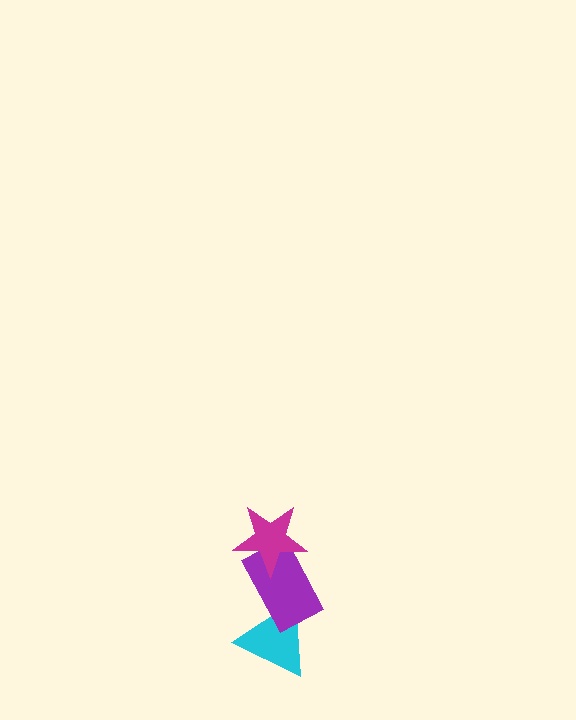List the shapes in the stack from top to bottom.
From top to bottom: the magenta star, the purple rectangle, the cyan triangle.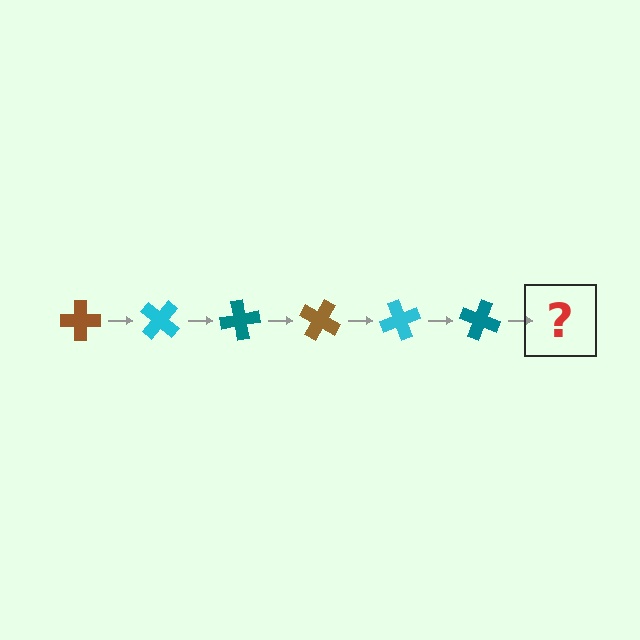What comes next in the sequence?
The next element should be a brown cross, rotated 240 degrees from the start.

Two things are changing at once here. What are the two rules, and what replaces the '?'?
The two rules are that it rotates 40 degrees each step and the color cycles through brown, cyan, and teal. The '?' should be a brown cross, rotated 240 degrees from the start.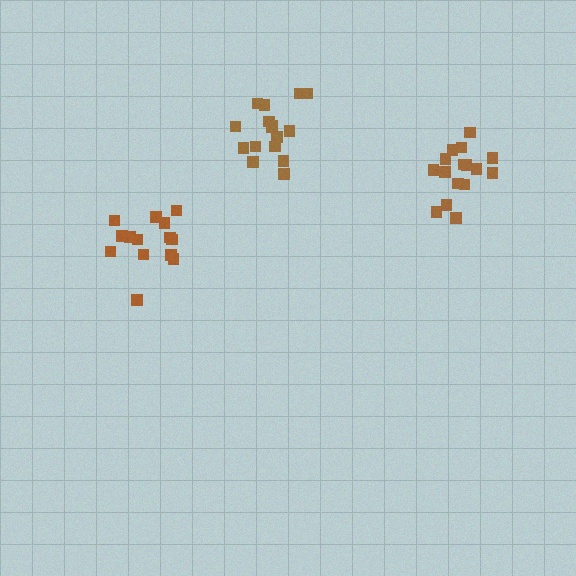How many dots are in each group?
Group 1: 14 dots, Group 2: 16 dots, Group 3: 16 dots (46 total).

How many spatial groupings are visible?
There are 3 spatial groupings.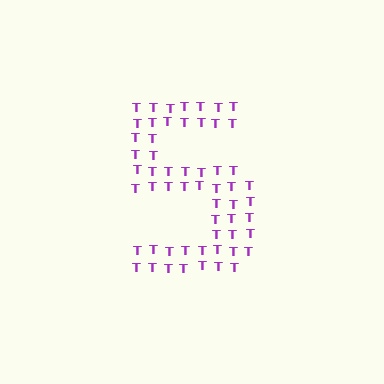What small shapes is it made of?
It is made of small letter T's.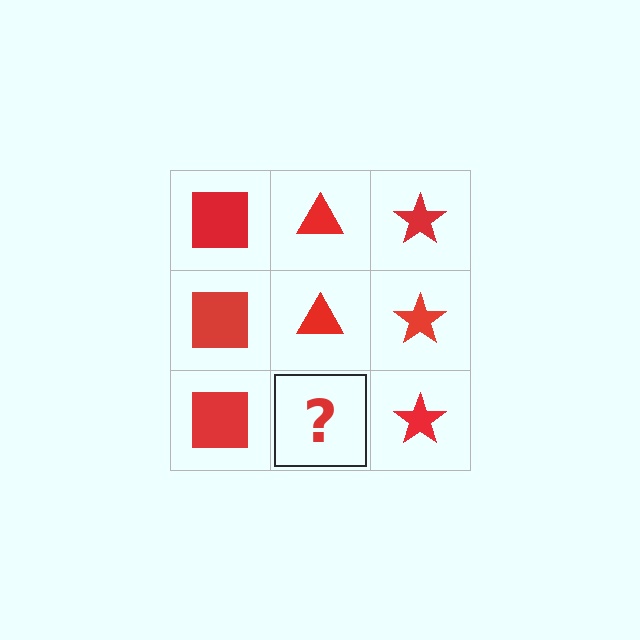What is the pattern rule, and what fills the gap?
The rule is that each column has a consistent shape. The gap should be filled with a red triangle.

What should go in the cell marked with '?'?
The missing cell should contain a red triangle.